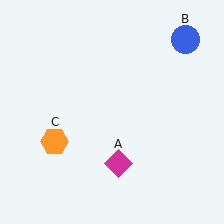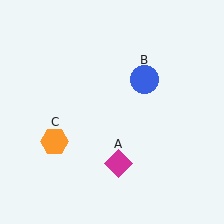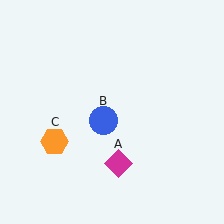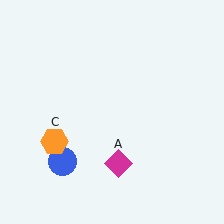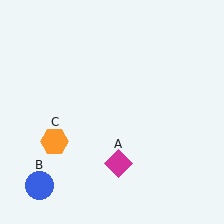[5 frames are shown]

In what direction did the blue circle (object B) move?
The blue circle (object B) moved down and to the left.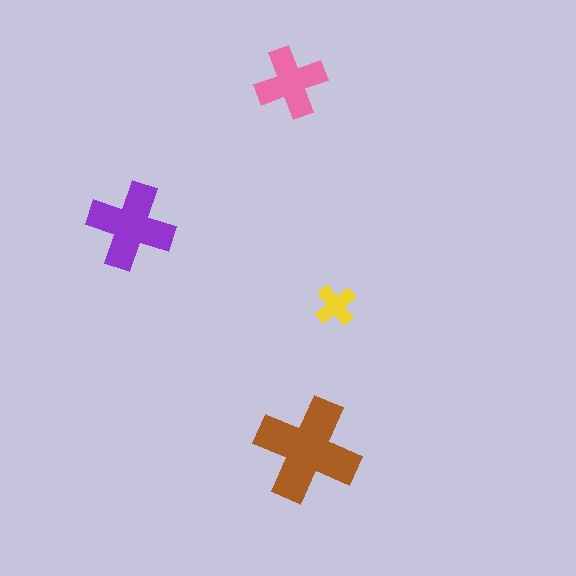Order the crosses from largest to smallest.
the brown one, the purple one, the pink one, the yellow one.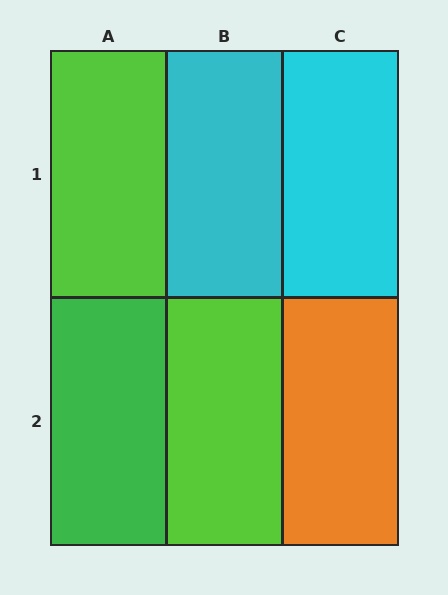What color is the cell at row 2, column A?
Green.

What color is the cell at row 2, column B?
Lime.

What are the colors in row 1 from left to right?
Lime, cyan, cyan.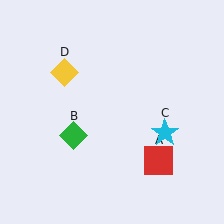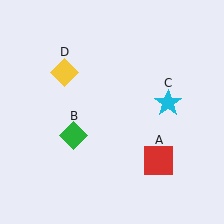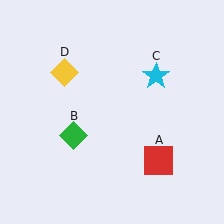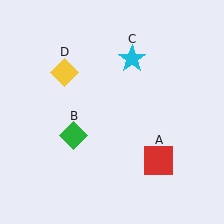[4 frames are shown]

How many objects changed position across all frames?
1 object changed position: cyan star (object C).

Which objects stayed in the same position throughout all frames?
Red square (object A) and green diamond (object B) and yellow diamond (object D) remained stationary.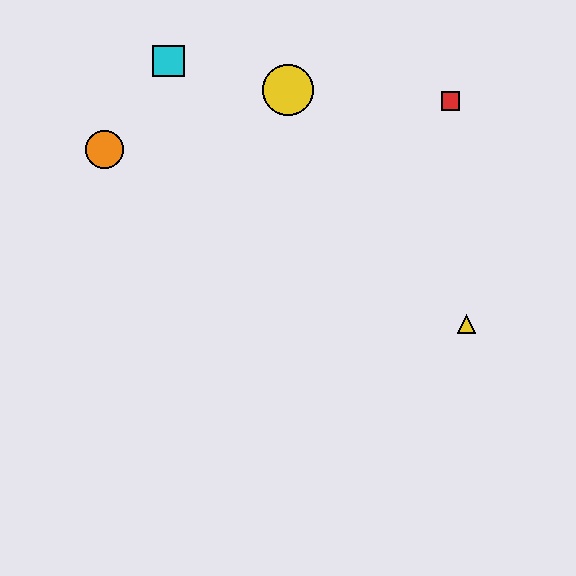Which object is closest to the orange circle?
The cyan square is closest to the orange circle.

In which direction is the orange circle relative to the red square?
The orange circle is to the left of the red square.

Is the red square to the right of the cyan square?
Yes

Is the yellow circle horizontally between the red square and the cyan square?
Yes